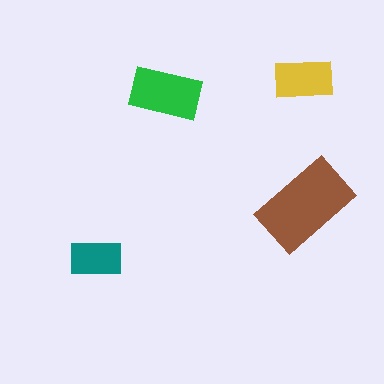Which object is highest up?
The yellow rectangle is topmost.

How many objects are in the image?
There are 4 objects in the image.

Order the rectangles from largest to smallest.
the brown one, the green one, the yellow one, the teal one.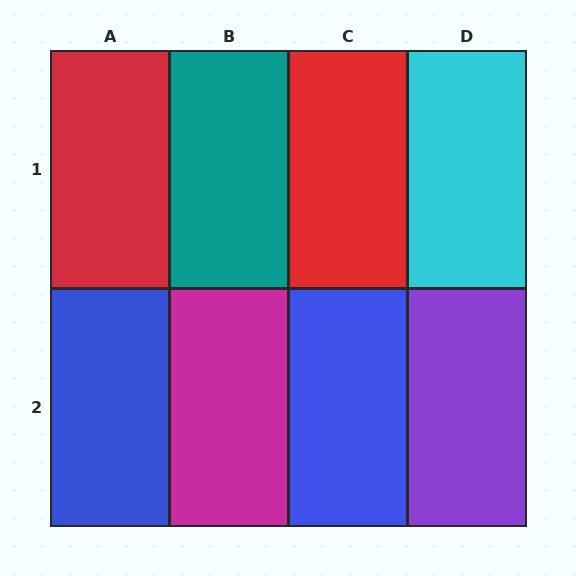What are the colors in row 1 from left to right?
Red, teal, red, cyan.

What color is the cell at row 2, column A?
Blue.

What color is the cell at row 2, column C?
Blue.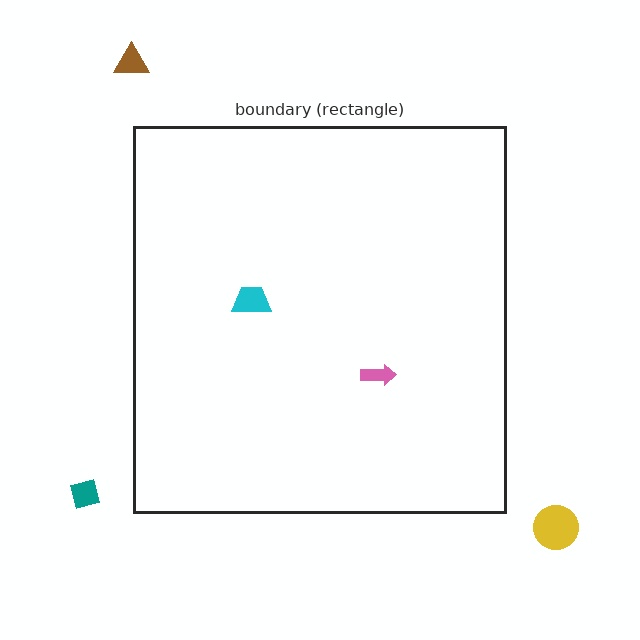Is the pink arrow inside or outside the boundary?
Inside.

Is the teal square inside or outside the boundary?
Outside.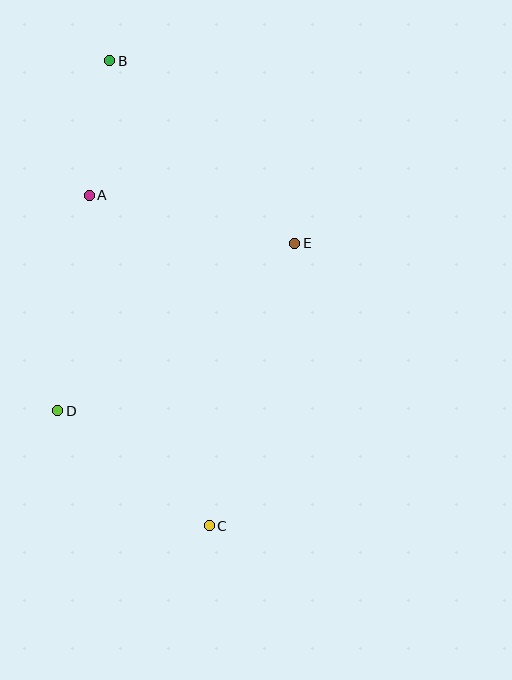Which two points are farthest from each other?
Points B and C are farthest from each other.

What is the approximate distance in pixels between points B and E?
The distance between B and E is approximately 260 pixels.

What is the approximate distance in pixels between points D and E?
The distance between D and E is approximately 290 pixels.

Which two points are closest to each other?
Points A and B are closest to each other.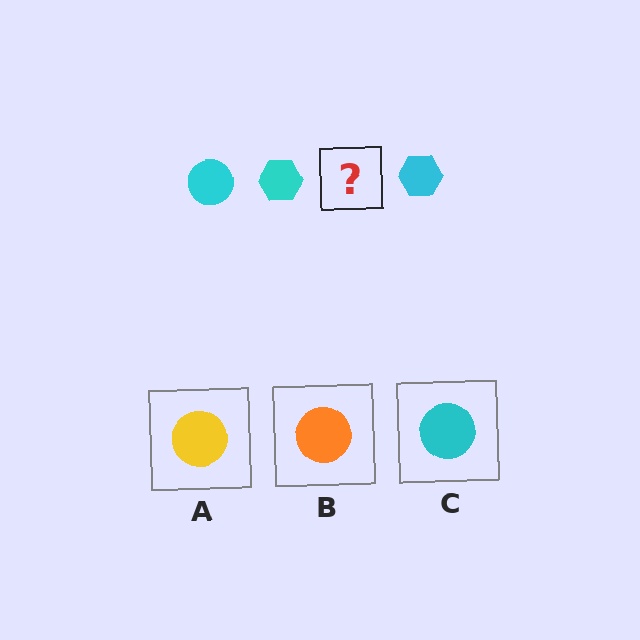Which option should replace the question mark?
Option C.